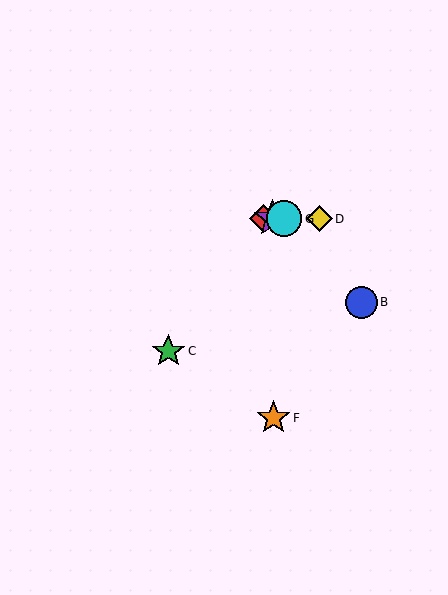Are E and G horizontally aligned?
Yes, both are at y≈219.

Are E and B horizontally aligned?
No, E is at y≈219 and B is at y≈302.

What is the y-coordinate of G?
Object G is at y≈219.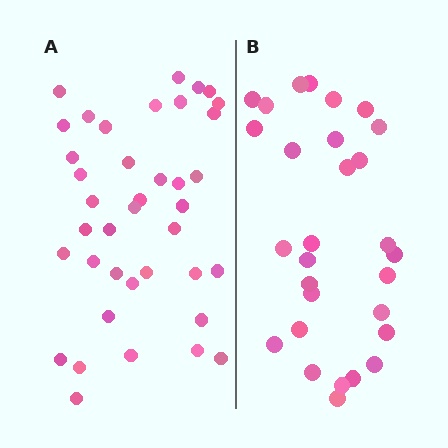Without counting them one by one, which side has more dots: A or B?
Region A (the left region) has more dots.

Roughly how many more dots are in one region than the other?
Region A has roughly 10 or so more dots than region B.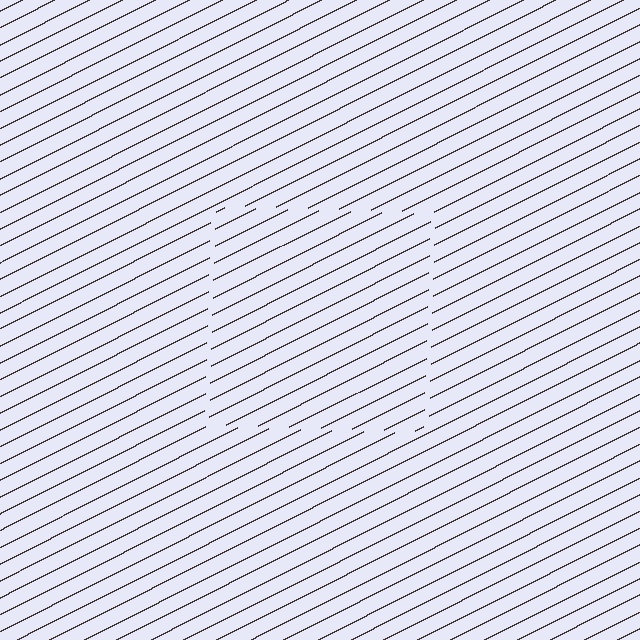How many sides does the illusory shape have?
4 sides — the line-ends trace a square.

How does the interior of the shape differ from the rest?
The interior of the shape contains the same grating, shifted by half a period — the contour is defined by the phase discontinuity where line-ends from the inner and outer gratings abut.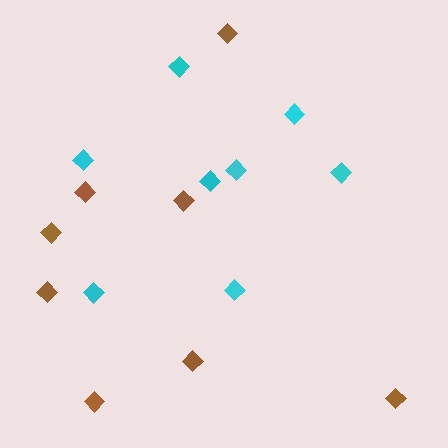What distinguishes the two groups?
There are 2 groups: one group of cyan diamonds (8) and one group of brown diamonds (8).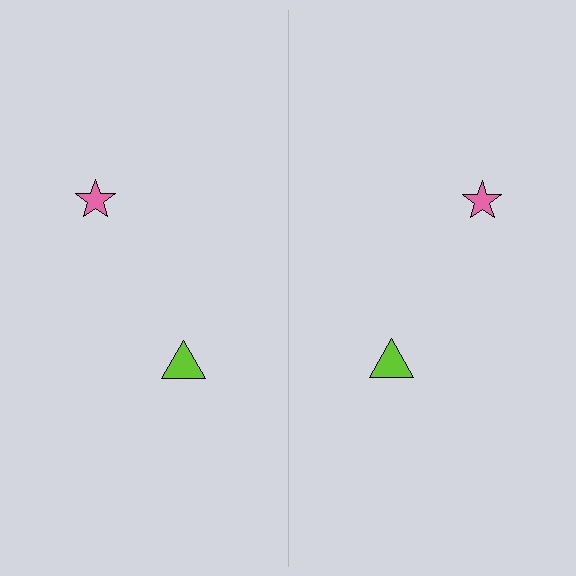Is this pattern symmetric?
Yes, this pattern has bilateral (reflection) symmetry.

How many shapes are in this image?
There are 4 shapes in this image.